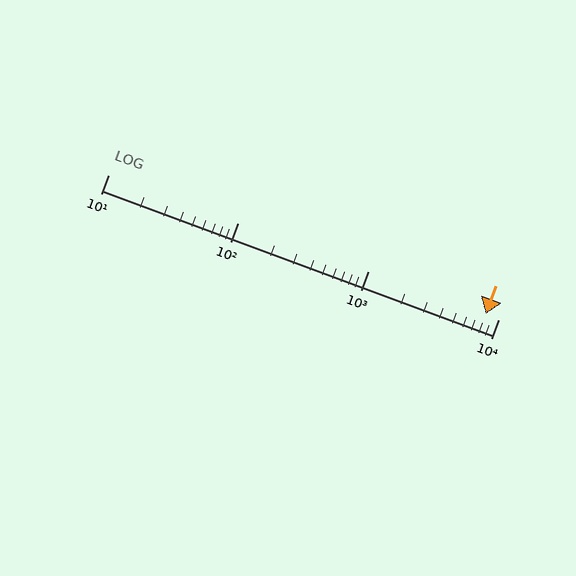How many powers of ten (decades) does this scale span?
The scale spans 3 decades, from 10 to 10000.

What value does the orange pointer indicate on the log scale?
The pointer indicates approximately 8000.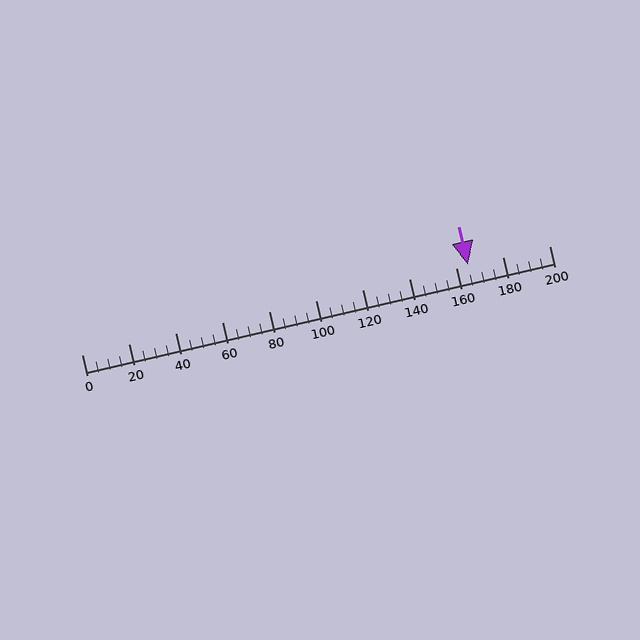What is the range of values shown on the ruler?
The ruler shows values from 0 to 200.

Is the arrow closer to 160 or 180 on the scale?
The arrow is closer to 160.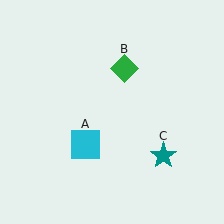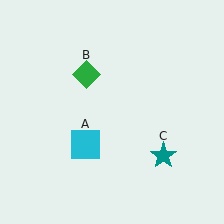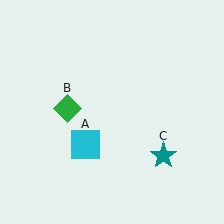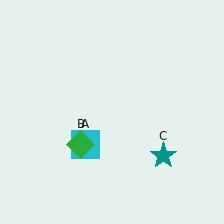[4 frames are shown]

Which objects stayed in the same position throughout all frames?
Cyan square (object A) and teal star (object C) remained stationary.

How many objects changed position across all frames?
1 object changed position: green diamond (object B).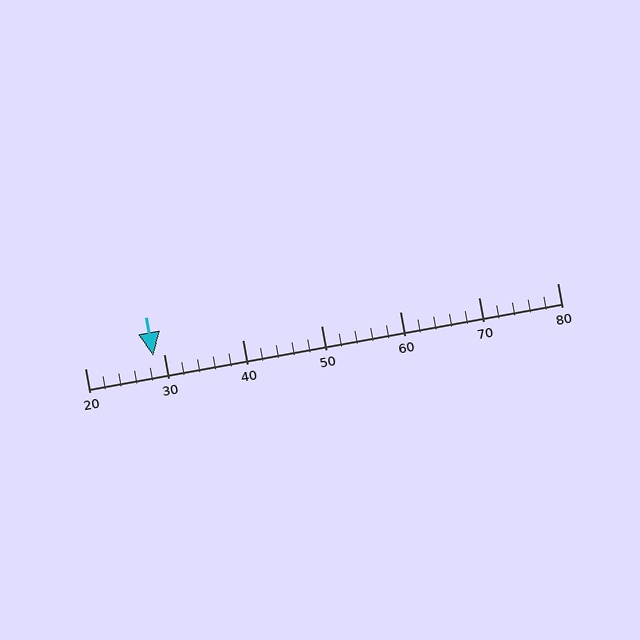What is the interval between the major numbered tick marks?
The major tick marks are spaced 10 units apart.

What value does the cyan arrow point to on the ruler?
The cyan arrow points to approximately 29.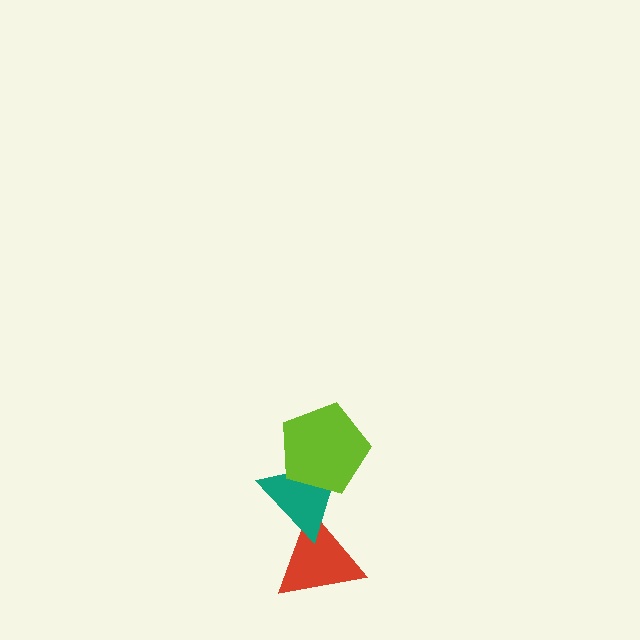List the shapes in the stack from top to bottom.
From top to bottom: the lime pentagon, the teal triangle, the red triangle.